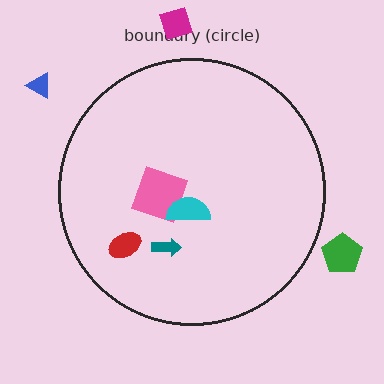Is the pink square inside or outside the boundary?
Inside.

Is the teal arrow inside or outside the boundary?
Inside.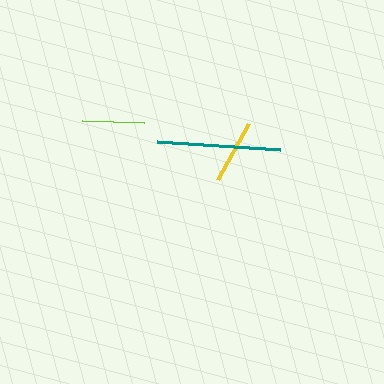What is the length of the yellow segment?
The yellow segment is approximately 64 pixels long.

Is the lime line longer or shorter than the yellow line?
The yellow line is longer than the lime line.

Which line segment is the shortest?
The lime line is the shortest at approximately 61 pixels.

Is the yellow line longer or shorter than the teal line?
The teal line is longer than the yellow line.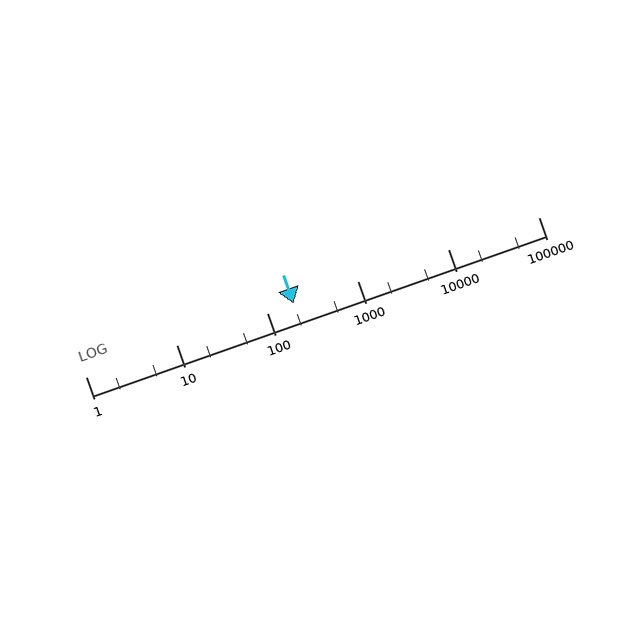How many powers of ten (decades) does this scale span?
The scale spans 5 decades, from 1 to 100000.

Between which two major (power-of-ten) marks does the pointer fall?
The pointer is between 100 and 1000.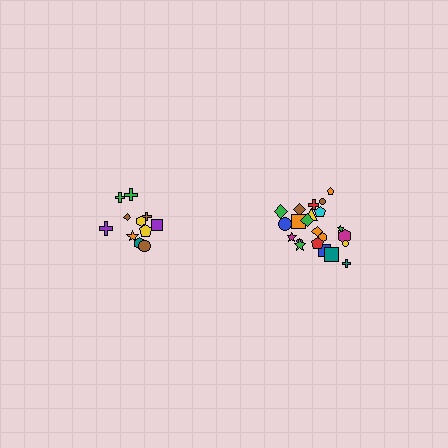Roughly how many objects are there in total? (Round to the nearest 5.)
Roughly 35 objects in total.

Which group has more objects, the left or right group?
The right group.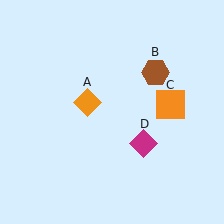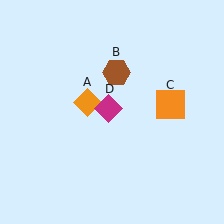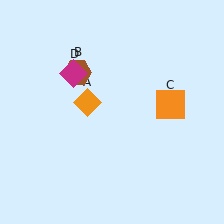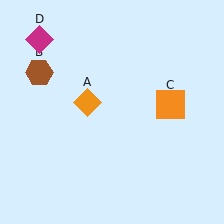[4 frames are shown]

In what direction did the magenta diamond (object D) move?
The magenta diamond (object D) moved up and to the left.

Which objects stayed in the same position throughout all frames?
Orange diamond (object A) and orange square (object C) remained stationary.